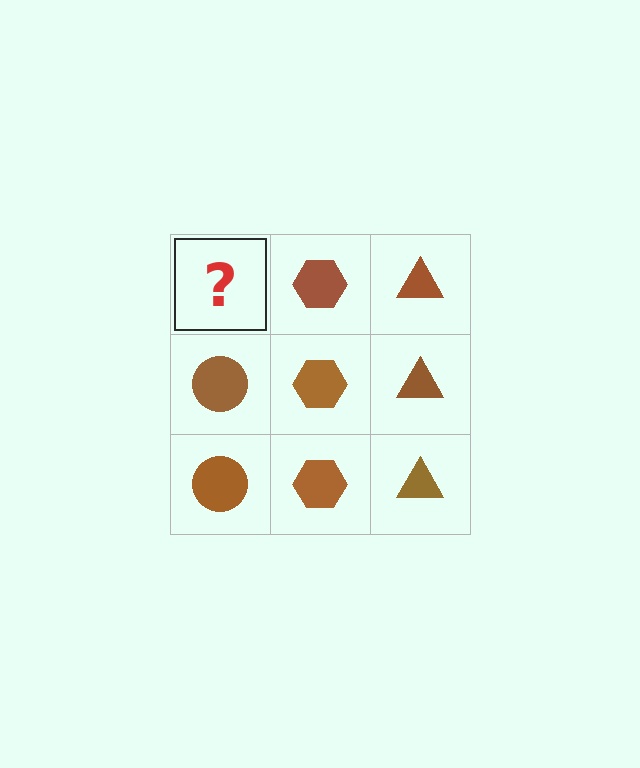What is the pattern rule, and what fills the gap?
The rule is that each column has a consistent shape. The gap should be filled with a brown circle.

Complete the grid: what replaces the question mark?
The question mark should be replaced with a brown circle.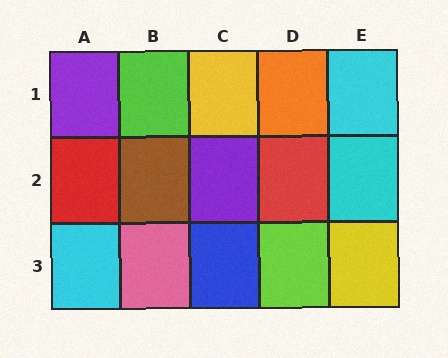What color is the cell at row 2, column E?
Cyan.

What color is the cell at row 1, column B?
Lime.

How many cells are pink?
1 cell is pink.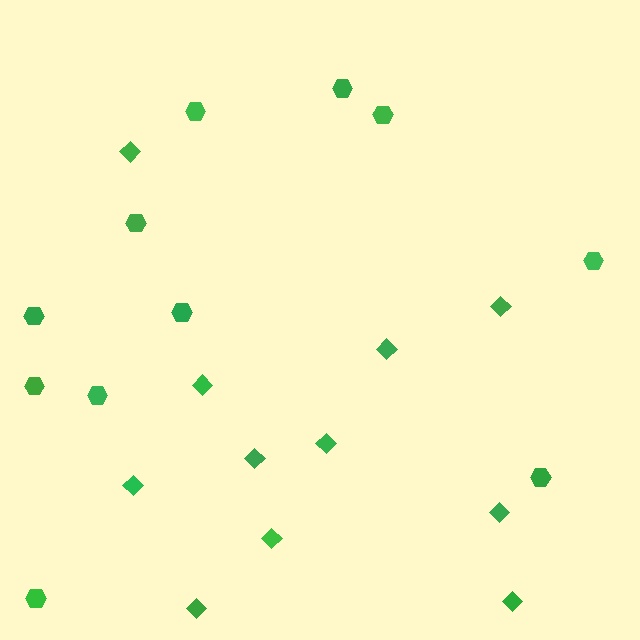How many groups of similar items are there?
There are 2 groups: one group of diamonds (11) and one group of hexagons (11).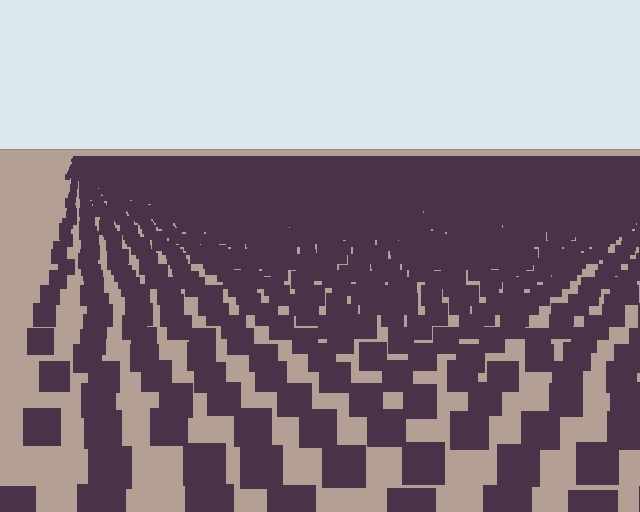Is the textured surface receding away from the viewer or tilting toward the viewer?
The surface is receding away from the viewer. Texture elements get smaller and denser toward the top.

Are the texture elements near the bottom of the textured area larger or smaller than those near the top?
Larger. Near the bottom, elements are closer to the viewer and appear at a bigger on-screen size.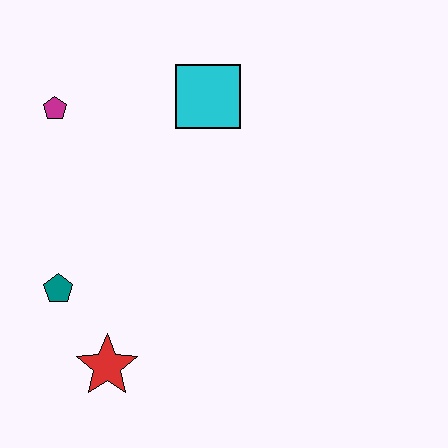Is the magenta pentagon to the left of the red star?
Yes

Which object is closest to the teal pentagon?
The red star is closest to the teal pentagon.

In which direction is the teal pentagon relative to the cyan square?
The teal pentagon is below the cyan square.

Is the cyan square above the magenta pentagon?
Yes